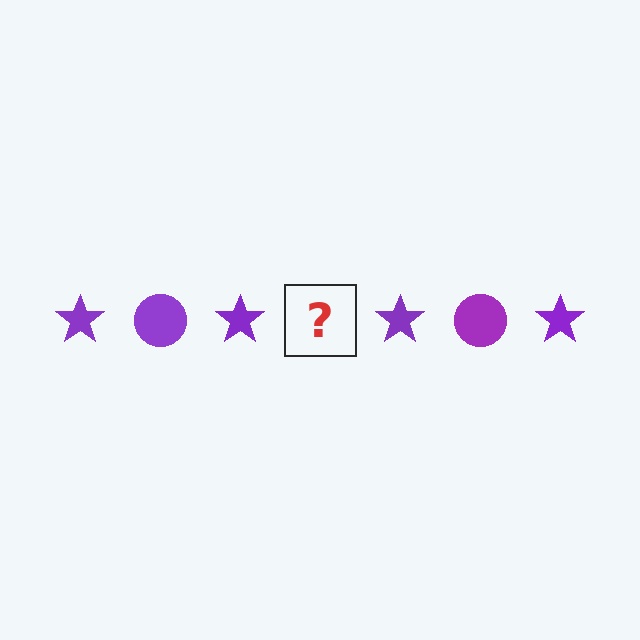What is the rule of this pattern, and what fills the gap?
The rule is that the pattern cycles through star, circle shapes in purple. The gap should be filled with a purple circle.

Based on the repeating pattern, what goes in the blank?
The blank should be a purple circle.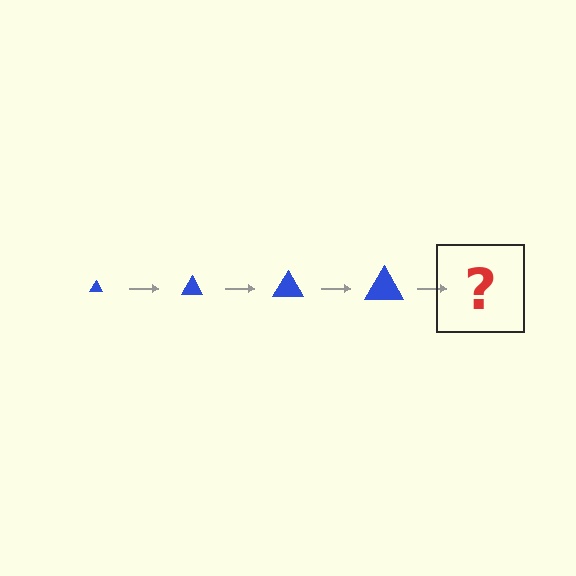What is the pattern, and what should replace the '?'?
The pattern is that the triangle gets progressively larger each step. The '?' should be a blue triangle, larger than the previous one.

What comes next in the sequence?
The next element should be a blue triangle, larger than the previous one.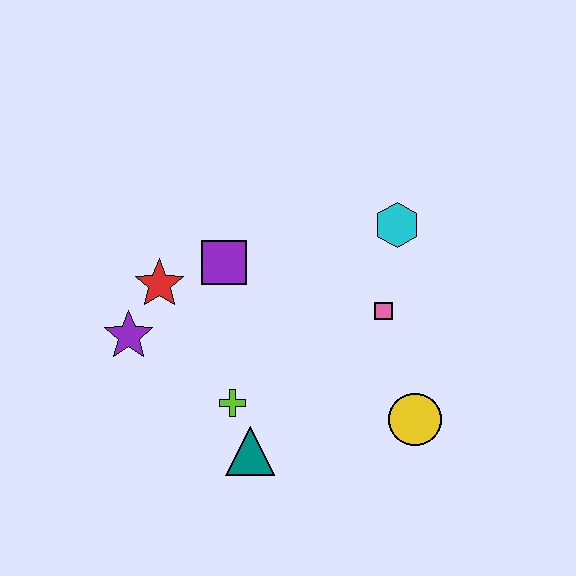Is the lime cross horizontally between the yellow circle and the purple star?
Yes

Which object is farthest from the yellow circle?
The purple star is farthest from the yellow circle.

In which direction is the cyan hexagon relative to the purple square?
The cyan hexagon is to the right of the purple square.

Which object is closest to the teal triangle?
The lime cross is closest to the teal triangle.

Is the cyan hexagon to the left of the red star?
No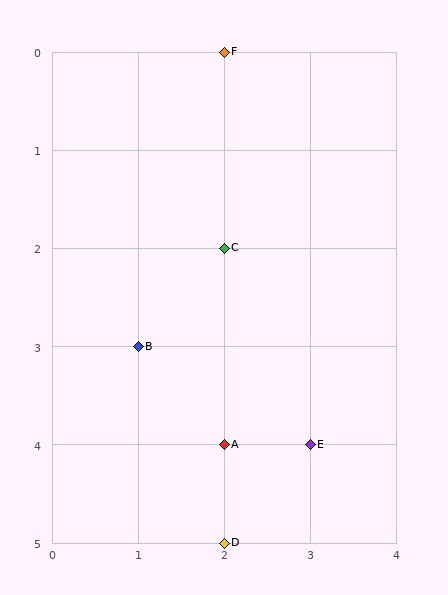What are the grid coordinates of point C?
Point C is at grid coordinates (2, 2).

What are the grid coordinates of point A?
Point A is at grid coordinates (2, 4).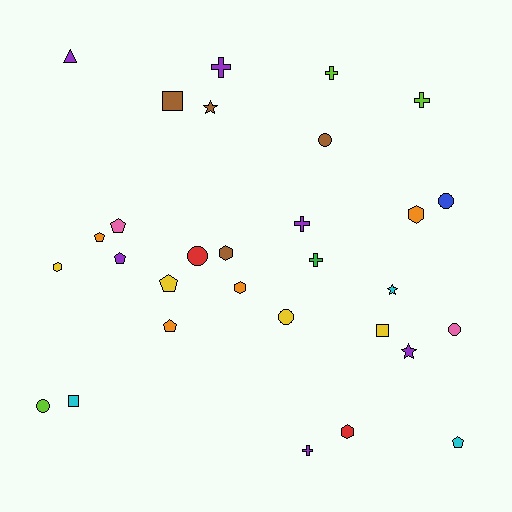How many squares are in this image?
There are 3 squares.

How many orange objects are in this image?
There are 4 orange objects.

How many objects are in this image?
There are 30 objects.